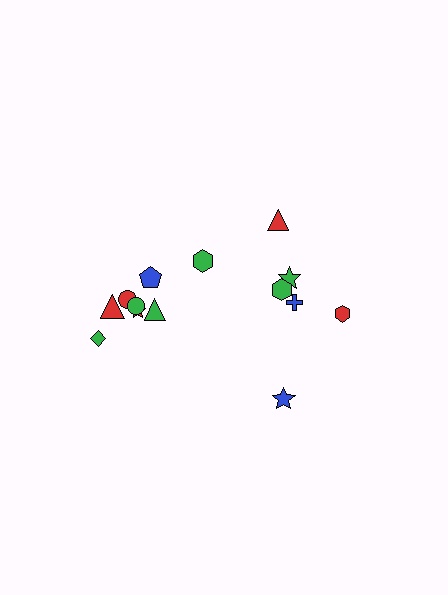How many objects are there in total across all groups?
There are 14 objects.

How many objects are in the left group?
There are 8 objects.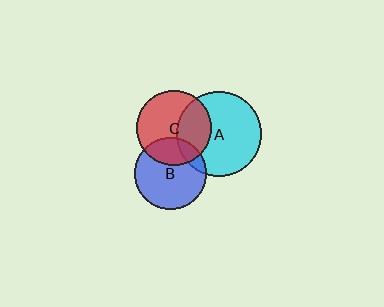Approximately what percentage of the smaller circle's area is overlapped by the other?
Approximately 35%.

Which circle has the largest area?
Circle A (cyan).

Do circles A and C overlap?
Yes.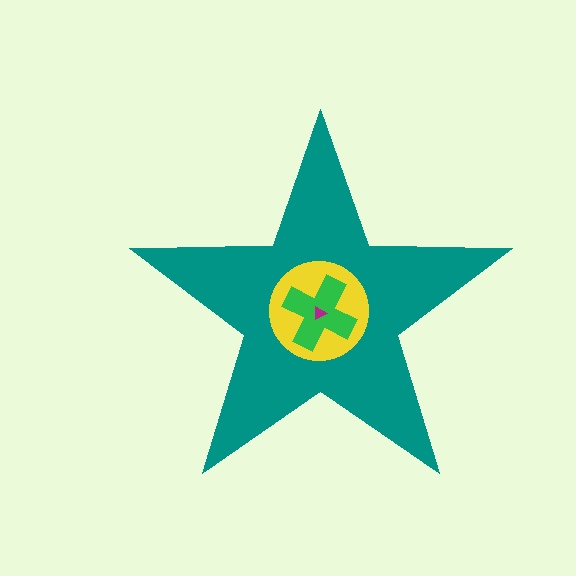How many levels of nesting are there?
4.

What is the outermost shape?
The teal star.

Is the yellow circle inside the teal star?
Yes.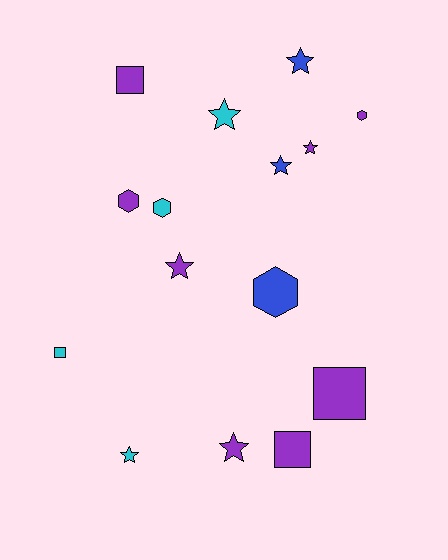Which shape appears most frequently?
Star, with 7 objects.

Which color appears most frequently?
Purple, with 8 objects.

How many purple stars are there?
There are 3 purple stars.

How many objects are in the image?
There are 15 objects.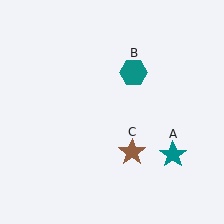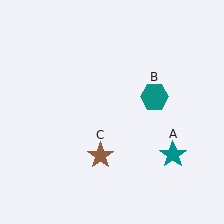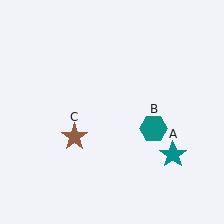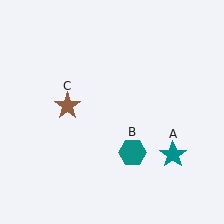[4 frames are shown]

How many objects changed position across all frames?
2 objects changed position: teal hexagon (object B), brown star (object C).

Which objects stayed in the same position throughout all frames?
Teal star (object A) remained stationary.